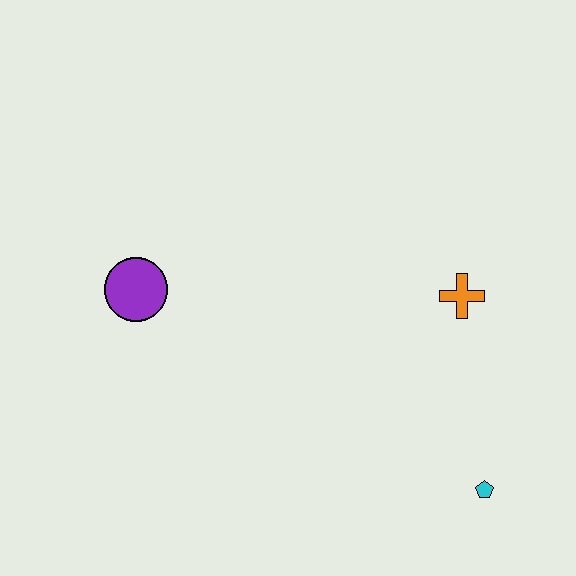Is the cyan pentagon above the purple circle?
No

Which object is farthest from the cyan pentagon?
The purple circle is farthest from the cyan pentagon.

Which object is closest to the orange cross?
The cyan pentagon is closest to the orange cross.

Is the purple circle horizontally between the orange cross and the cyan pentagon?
No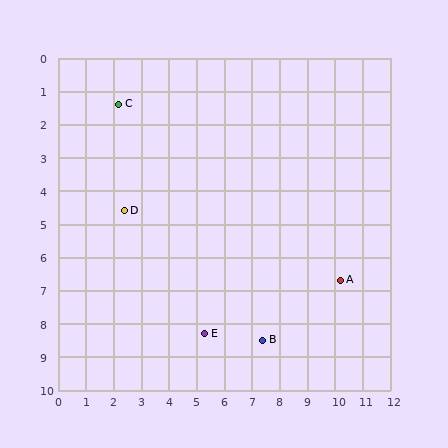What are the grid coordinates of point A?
Point A is at approximately (10.2, 6.7).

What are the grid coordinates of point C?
Point C is at approximately (2.2, 1.4).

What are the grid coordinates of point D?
Point D is at approximately (2.4, 4.6).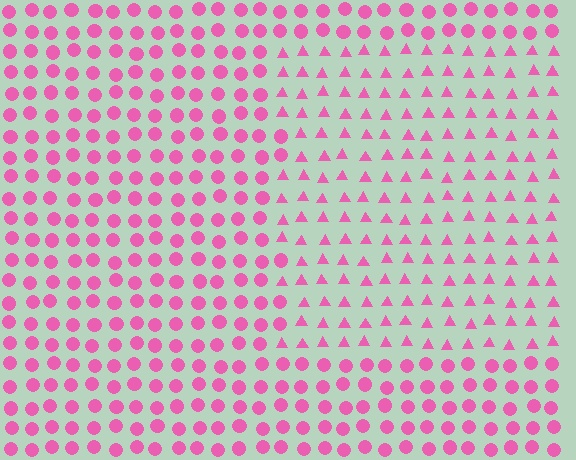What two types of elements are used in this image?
The image uses triangles inside the rectangle region and circles outside it.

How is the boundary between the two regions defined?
The boundary is defined by a change in element shape: triangles inside vs. circles outside. All elements share the same color and spacing.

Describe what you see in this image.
The image is filled with small pink elements arranged in a uniform grid. A rectangle-shaped region contains triangles, while the surrounding area contains circles. The boundary is defined purely by the change in element shape.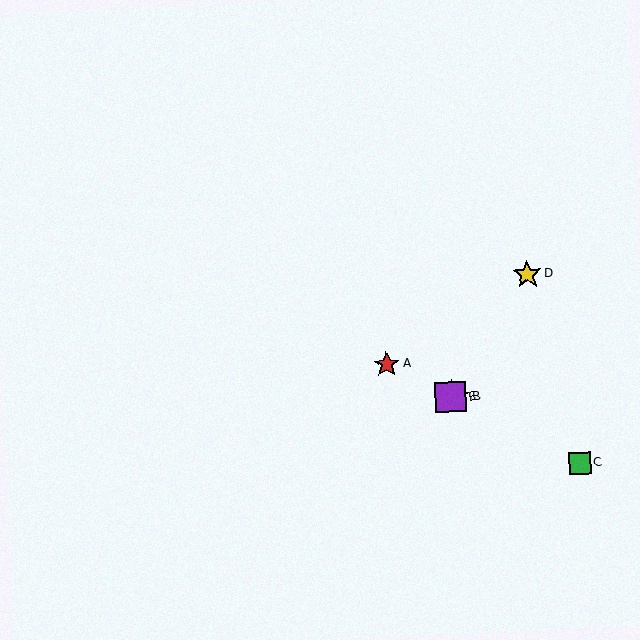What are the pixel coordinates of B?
Object B is at (452, 398).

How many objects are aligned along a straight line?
4 objects (A, B, C, E) are aligned along a straight line.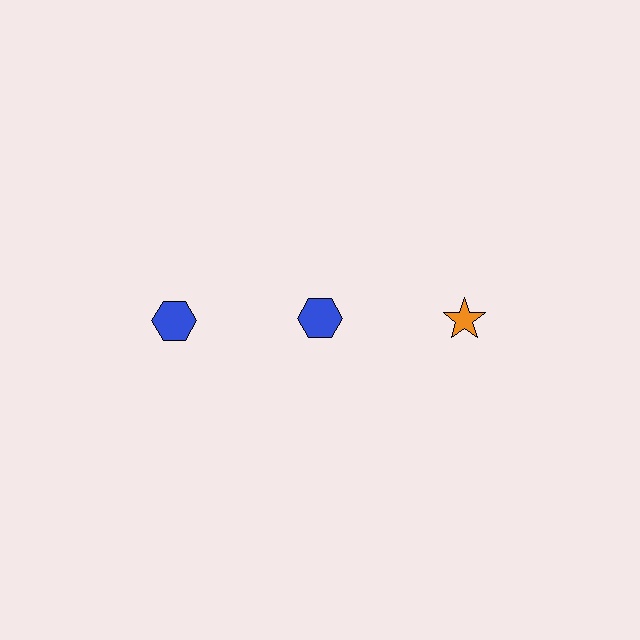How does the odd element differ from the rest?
It differs in both color (orange instead of blue) and shape (star instead of hexagon).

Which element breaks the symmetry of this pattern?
The orange star in the top row, center column breaks the symmetry. All other shapes are blue hexagons.